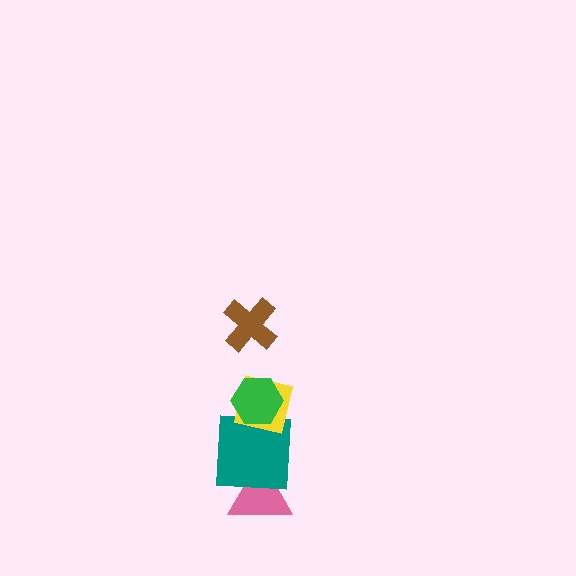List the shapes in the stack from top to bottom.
From top to bottom: the brown cross, the green hexagon, the yellow square, the teal square, the pink triangle.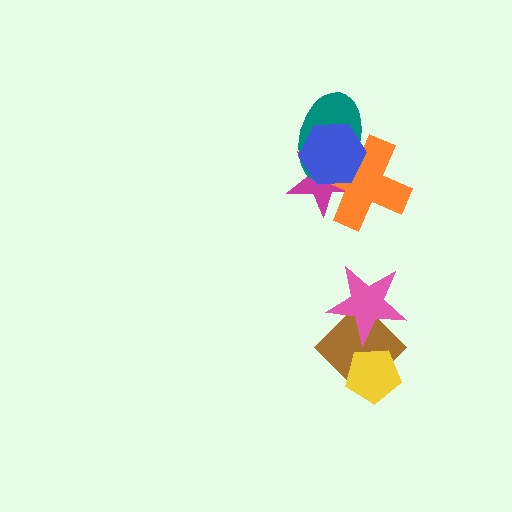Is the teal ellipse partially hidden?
Yes, it is partially covered by another shape.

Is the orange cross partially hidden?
Yes, it is partially covered by another shape.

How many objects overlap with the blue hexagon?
3 objects overlap with the blue hexagon.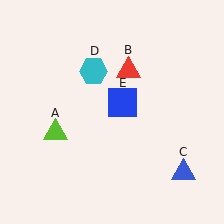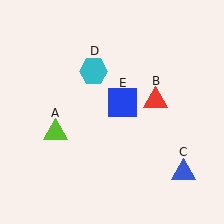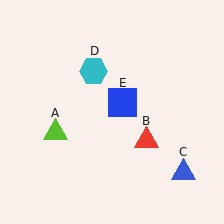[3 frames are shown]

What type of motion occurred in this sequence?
The red triangle (object B) rotated clockwise around the center of the scene.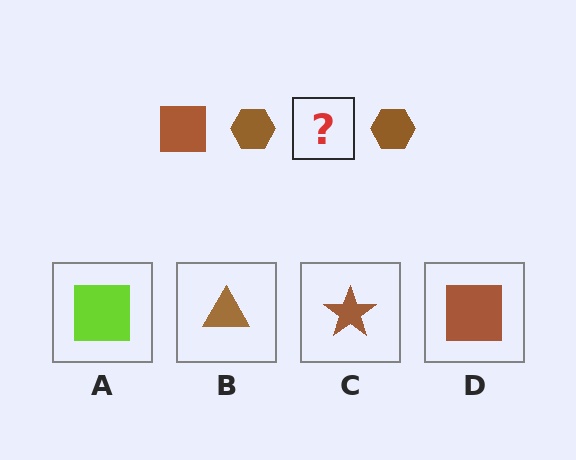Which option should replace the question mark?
Option D.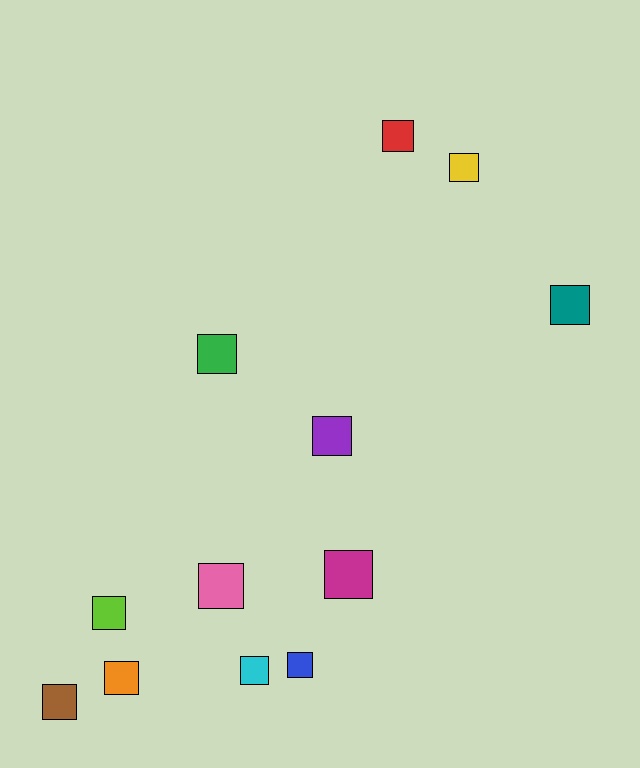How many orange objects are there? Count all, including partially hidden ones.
There is 1 orange object.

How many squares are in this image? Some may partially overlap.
There are 12 squares.